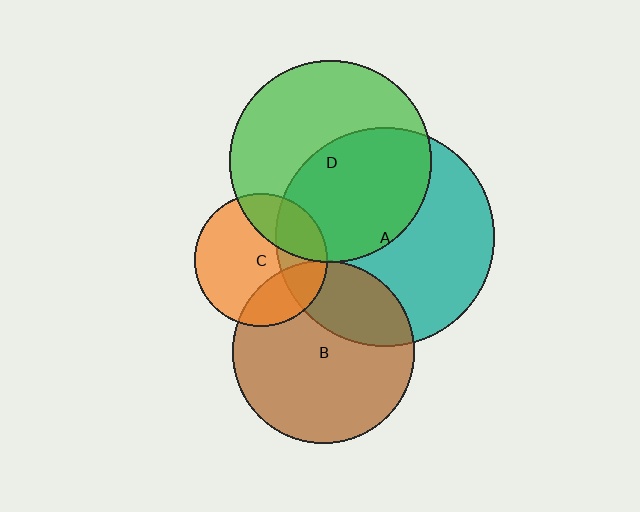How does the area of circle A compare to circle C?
Approximately 2.7 times.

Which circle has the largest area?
Circle A (teal).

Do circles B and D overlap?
Yes.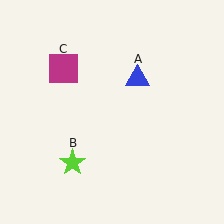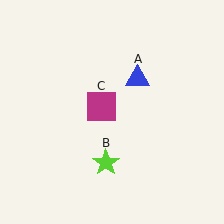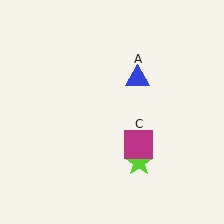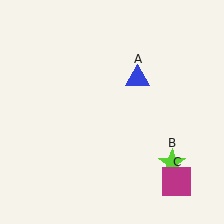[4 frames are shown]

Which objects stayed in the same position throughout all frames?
Blue triangle (object A) remained stationary.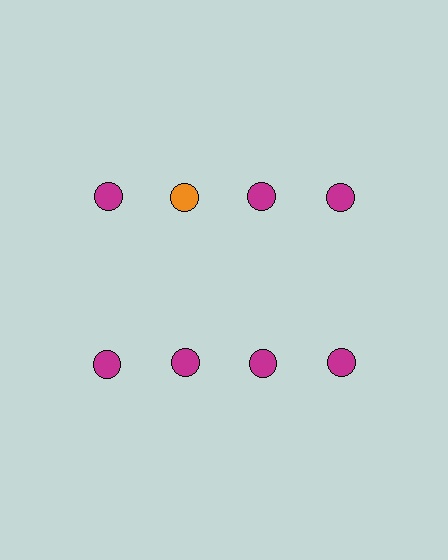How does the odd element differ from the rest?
It has a different color: orange instead of magenta.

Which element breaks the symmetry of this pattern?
The orange circle in the top row, second from left column breaks the symmetry. All other shapes are magenta circles.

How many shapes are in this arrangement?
There are 8 shapes arranged in a grid pattern.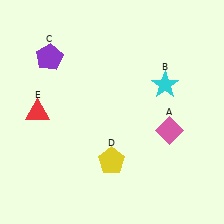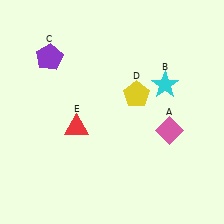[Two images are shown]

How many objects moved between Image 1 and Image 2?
2 objects moved between the two images.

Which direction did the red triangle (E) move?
The red triangle (E) moved right.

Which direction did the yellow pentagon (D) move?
The yellow pentagon (D) moved up.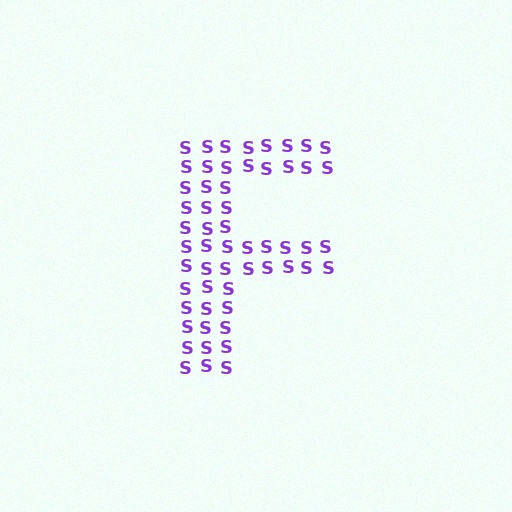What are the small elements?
The small elements are letter S's.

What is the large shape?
The large shape is the letter F.